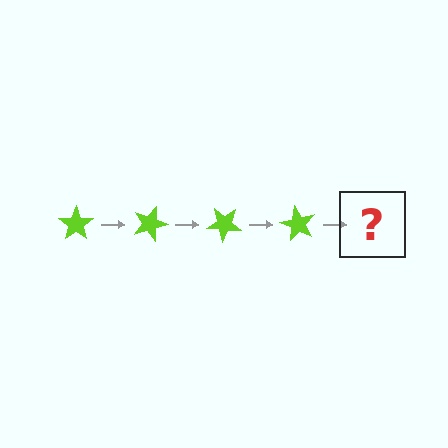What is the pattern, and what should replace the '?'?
The pattern is that the star rotates 20 degrees each step. The '?' should be a lime star rotated 80 degrees.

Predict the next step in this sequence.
The next step is a lime star rotated 80 degrees.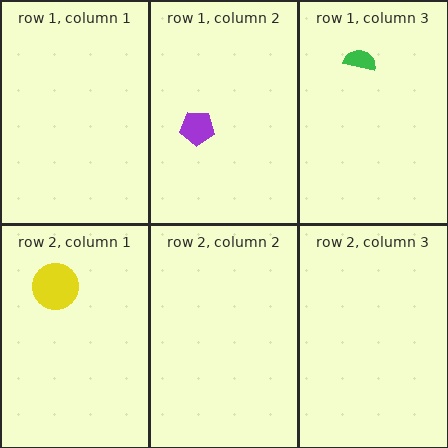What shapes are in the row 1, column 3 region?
The green semicircle.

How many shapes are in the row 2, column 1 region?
1.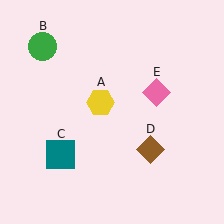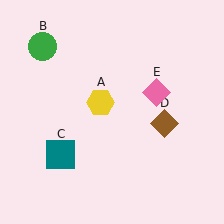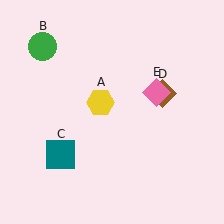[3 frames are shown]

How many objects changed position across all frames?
1 object changed position: brown diamond (object D).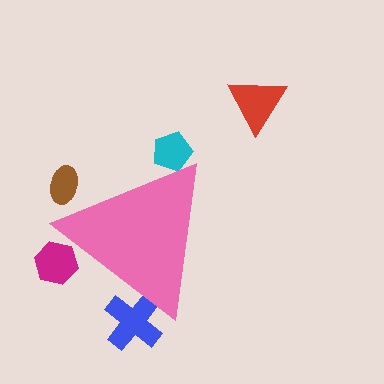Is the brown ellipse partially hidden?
Yes, the brown ellipse is partially hidden behind the pink triangle.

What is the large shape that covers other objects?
A pink triangle.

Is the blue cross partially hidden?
Yes, the blue cross is partially hidden behind the pink triangle.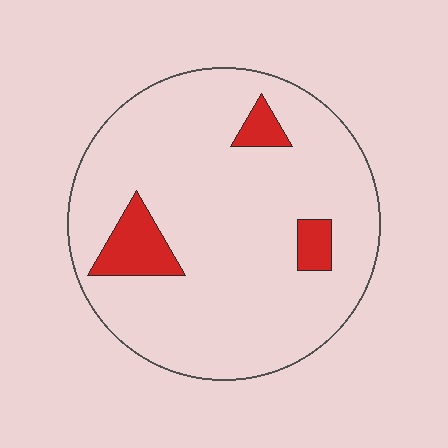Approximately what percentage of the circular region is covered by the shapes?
Approximately 10%.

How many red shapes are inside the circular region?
3.